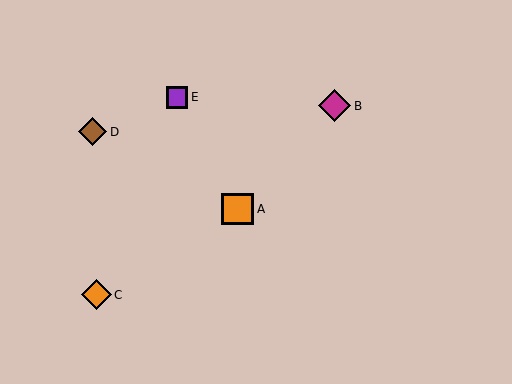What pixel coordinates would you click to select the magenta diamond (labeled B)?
Click at (335, 106) to select the magenta diamond B.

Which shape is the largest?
The magenta diamond (labeled B) is the largest.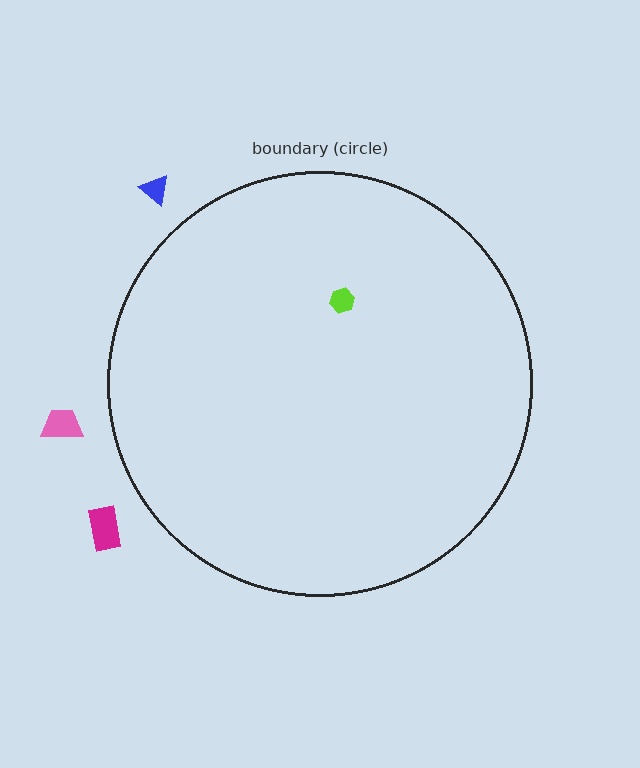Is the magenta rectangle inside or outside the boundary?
Outside.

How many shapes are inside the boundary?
1 inside, 3 outside.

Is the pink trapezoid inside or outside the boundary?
Outside.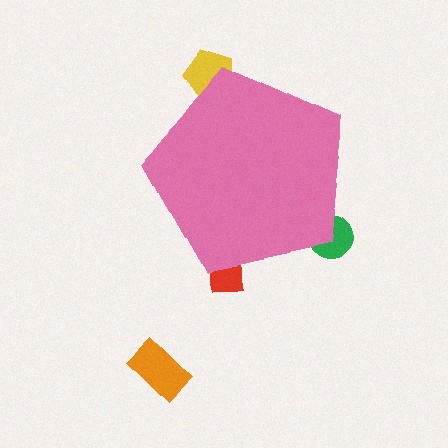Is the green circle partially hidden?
Yes, the green circle is partially hidden behind the pink pentagon.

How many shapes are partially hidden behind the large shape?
3 shapes are partially hidden.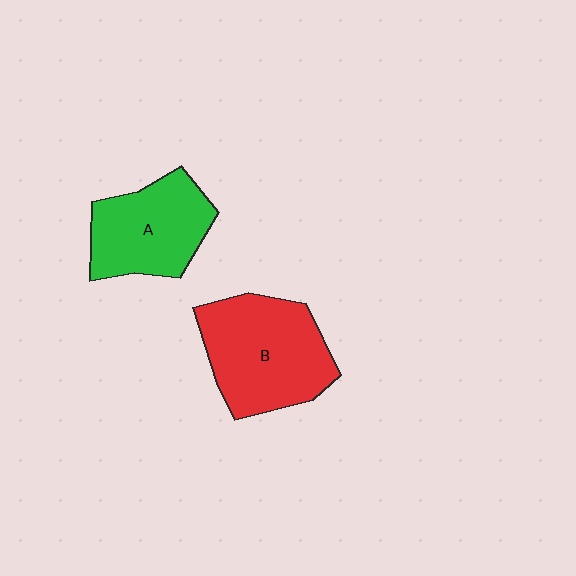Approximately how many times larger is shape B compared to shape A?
Approximately 1.3 times.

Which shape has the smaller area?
Shape A (green).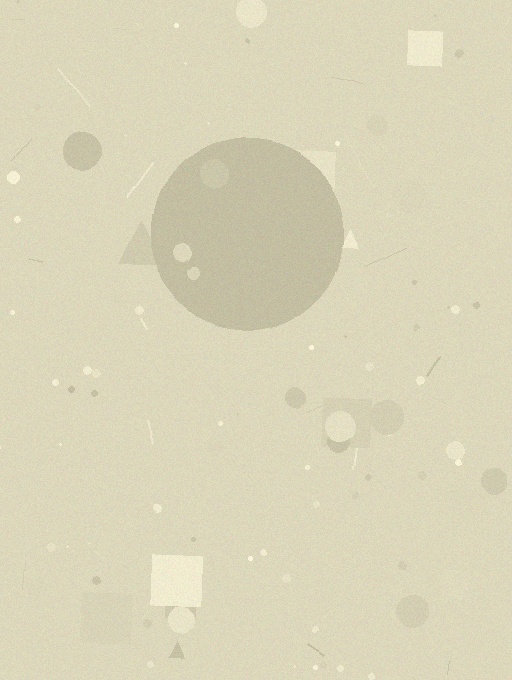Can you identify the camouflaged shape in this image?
The camouflaged shape is a circle.